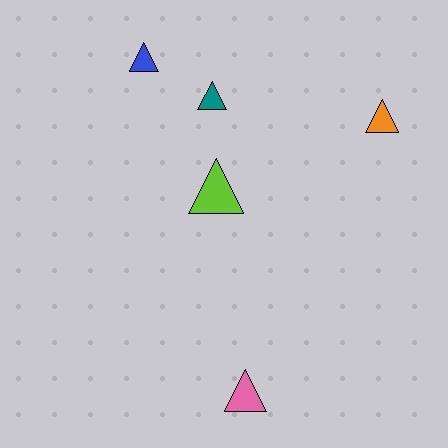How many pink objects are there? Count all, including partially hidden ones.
There is 1 pink object.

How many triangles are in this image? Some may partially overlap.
There are 5 triangles.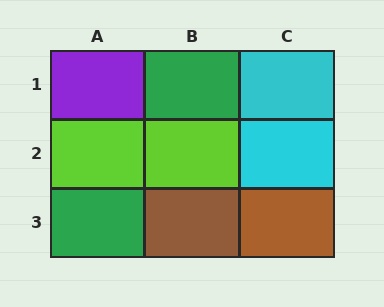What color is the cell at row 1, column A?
Purple.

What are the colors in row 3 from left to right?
Green, brown, brown.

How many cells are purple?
1 cell is purple.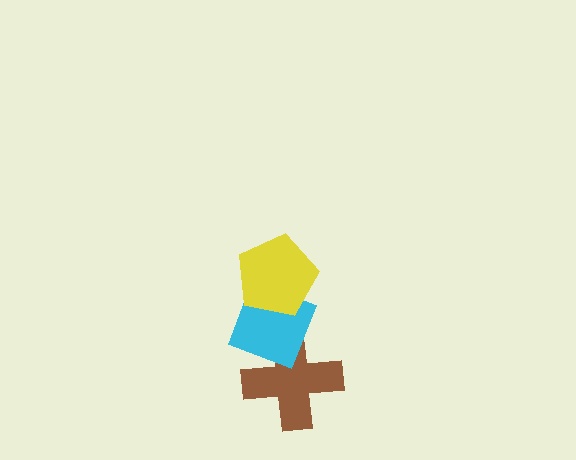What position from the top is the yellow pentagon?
The yellow pentagon is 1st from the top.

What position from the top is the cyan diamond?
The cyan diamond is 2nd from the top.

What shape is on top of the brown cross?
The cyan diamond is on top of the brown cross.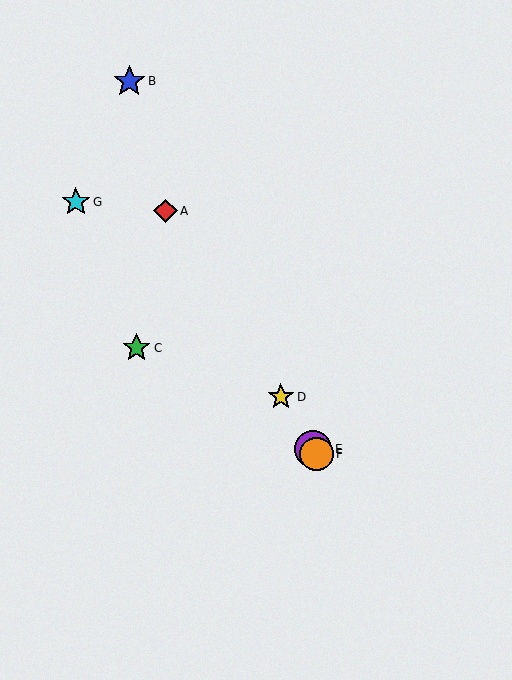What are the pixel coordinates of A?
Object A is at (166, 211).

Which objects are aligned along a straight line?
Objects A, D, E, F are aligned along a straight line.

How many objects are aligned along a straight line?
4 objects (A, D, E, F) are aligned along a straight line.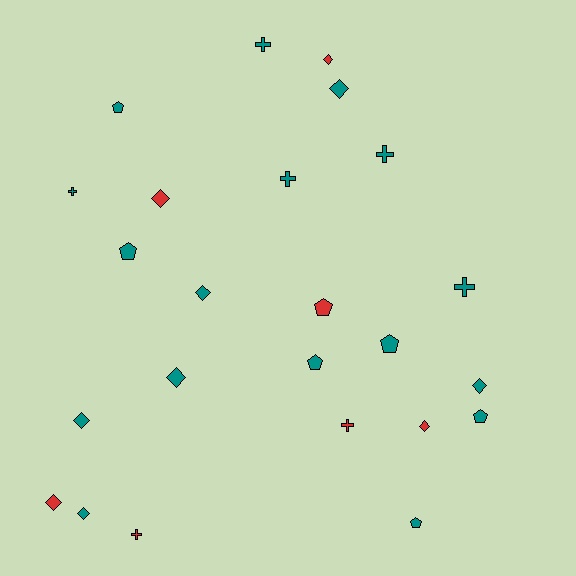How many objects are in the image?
There are 24 objects.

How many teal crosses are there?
There are 5 teal crosses.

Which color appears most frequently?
Teal, with 17 objects.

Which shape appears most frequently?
Diamond, with 10 objects.